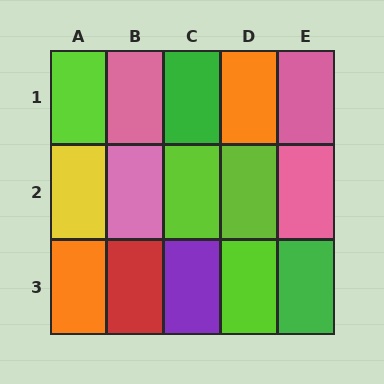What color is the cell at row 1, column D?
Orange.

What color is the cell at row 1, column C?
Green.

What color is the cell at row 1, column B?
Pink.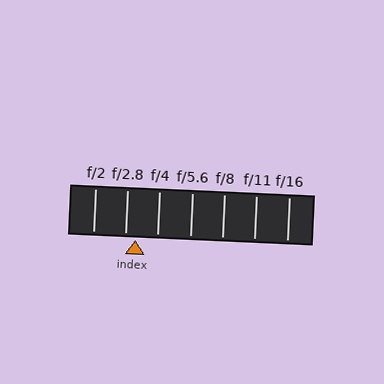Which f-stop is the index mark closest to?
The index mark is closest to f/2.8.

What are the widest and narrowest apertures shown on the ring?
The widest aperture shown is f/2 and the narrowest is f/16.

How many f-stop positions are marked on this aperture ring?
There are 7 f-stop positions marked.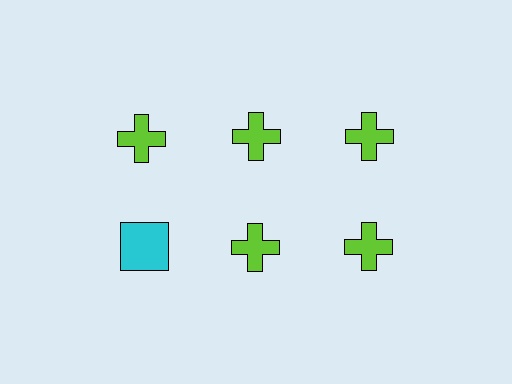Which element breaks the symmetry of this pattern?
The cyan square in the second row, leftmost column breaks the symmetry. All other shapes are lime crosses.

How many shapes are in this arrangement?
There are 6 shapes arranged in a grid pattern.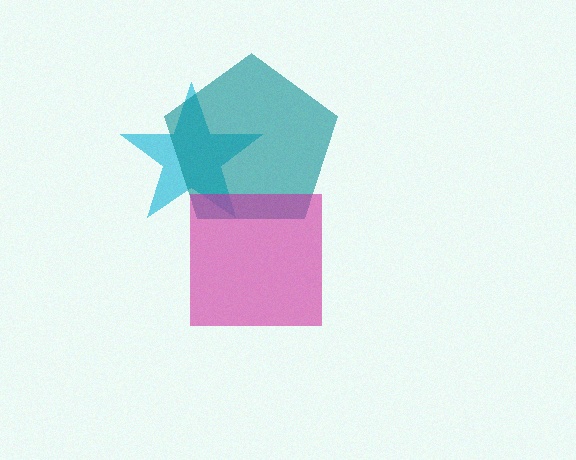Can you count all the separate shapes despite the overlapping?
Yes, there are 3 separate shapes.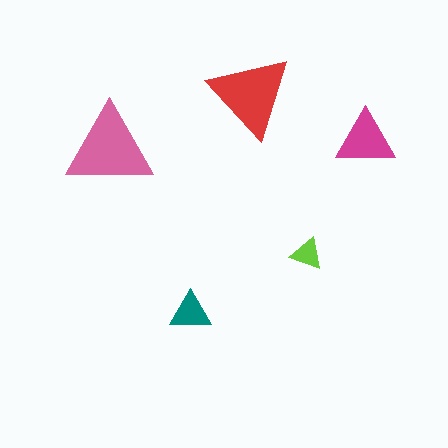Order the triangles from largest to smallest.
the pink one, the red one, the magenta one, the teal one, the lime one.